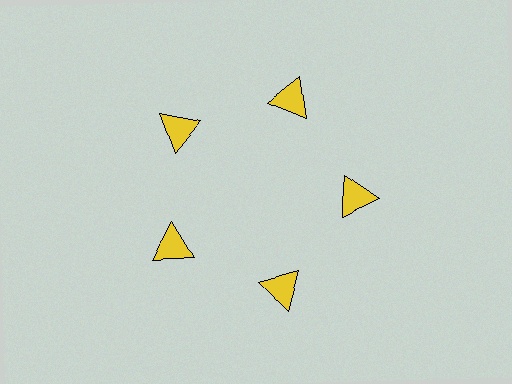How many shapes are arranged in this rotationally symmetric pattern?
There are 5 shapes, arranged in 5 groups of 1.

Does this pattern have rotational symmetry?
Yes, this pattern has 5-fold rotational symmetry. It looks the same after rotating 72 degrees around the center.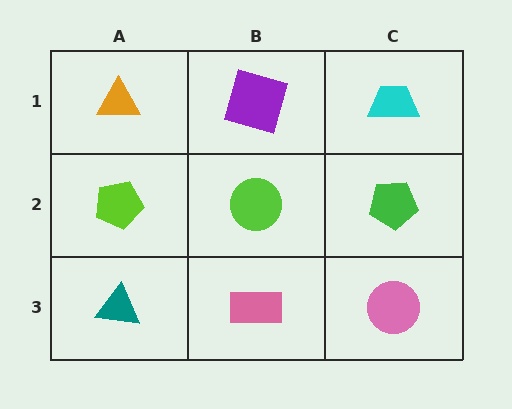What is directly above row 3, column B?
A lime circle.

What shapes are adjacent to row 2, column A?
An orange triangle (row 1, column A), a teal triangle (row 3, column A), a lime circle (row 2, column B).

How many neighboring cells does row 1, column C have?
2.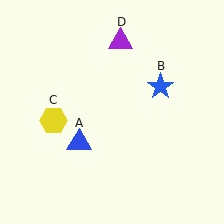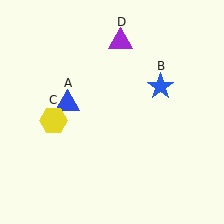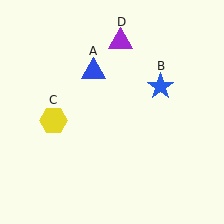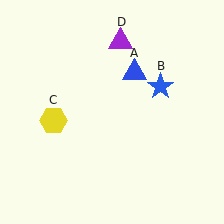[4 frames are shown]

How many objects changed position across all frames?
1 object changed position: blue triangle (object A).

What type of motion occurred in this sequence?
The blue triangle (object A) rotated clockwise around the center of the scene.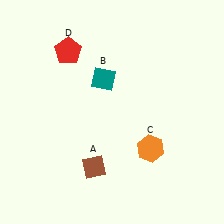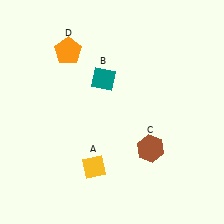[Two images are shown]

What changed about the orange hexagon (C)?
In Image 1, C is orange. In Image 2, it changed to brown.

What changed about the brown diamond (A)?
In Image 1, A is brown. In Image 2, it changed to yellow.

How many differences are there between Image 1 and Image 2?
There are 3 differences between the two images.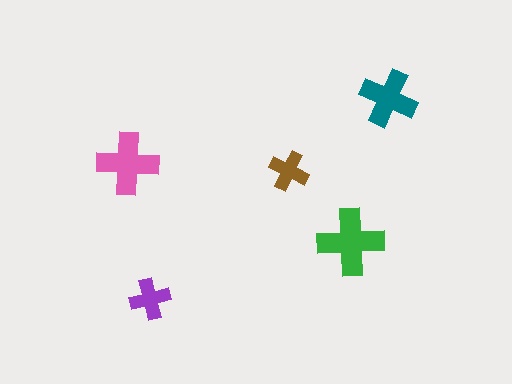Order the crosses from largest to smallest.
the green one, the pink one, the teal one, the purple one, the brown one.